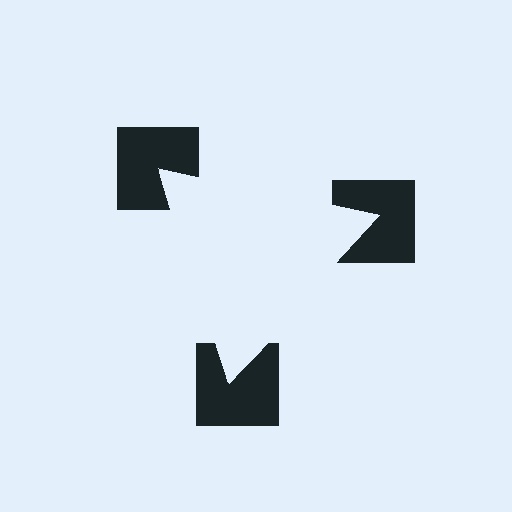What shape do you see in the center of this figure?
An illusory triangle — its edges are inferred from the aligned wedge cuts in the notched squares, not physically drawn.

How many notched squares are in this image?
There are 3 — one at each vertex of the illusory triangle.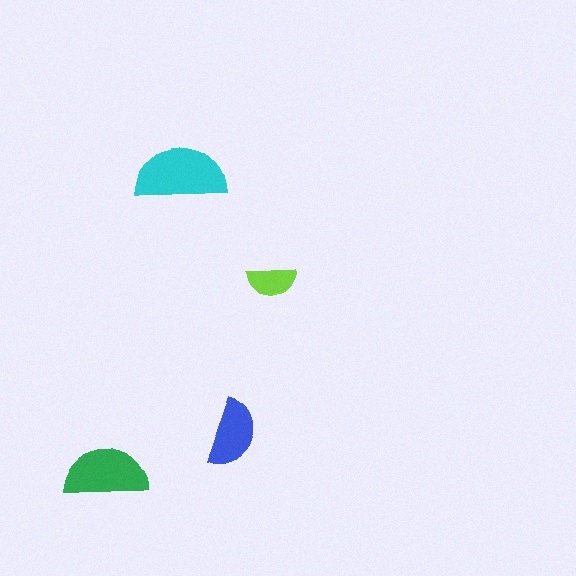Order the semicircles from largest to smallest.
the cyan one, the green one, the blue one, the lime one.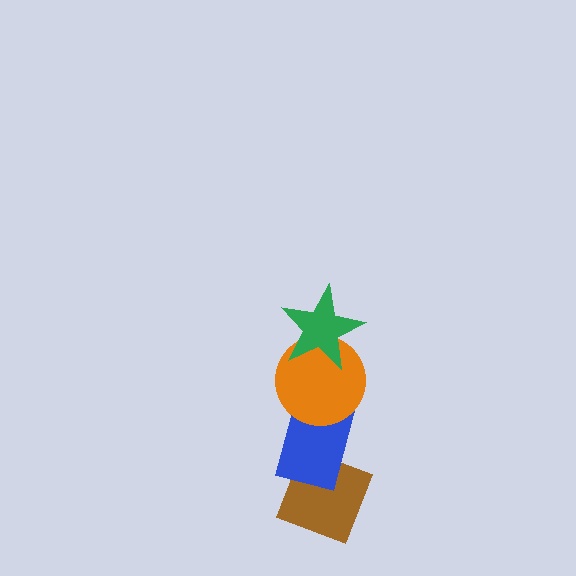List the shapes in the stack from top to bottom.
From top to bottom: the green star, the orange circle, the blue rectangle, the brown diamond.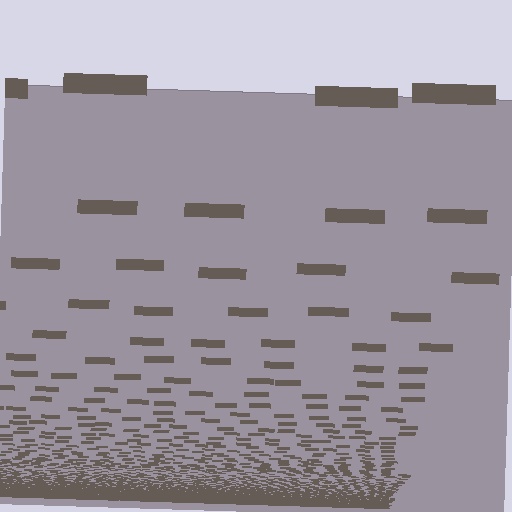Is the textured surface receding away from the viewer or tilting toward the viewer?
The surface appears to tilt toward the viewer. Texture elements get larger and sparser toward the top.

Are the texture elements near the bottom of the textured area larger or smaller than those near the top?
Smaller. The gradient is inverted — elements near the bottom are smaller and denser.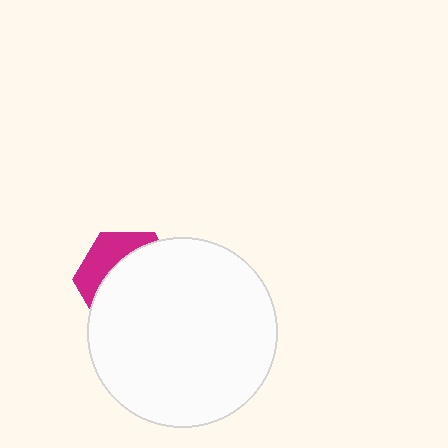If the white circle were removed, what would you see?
You would see the complete magenta hexagon.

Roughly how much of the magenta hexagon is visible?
A small part of it is visible (roughly 32%).